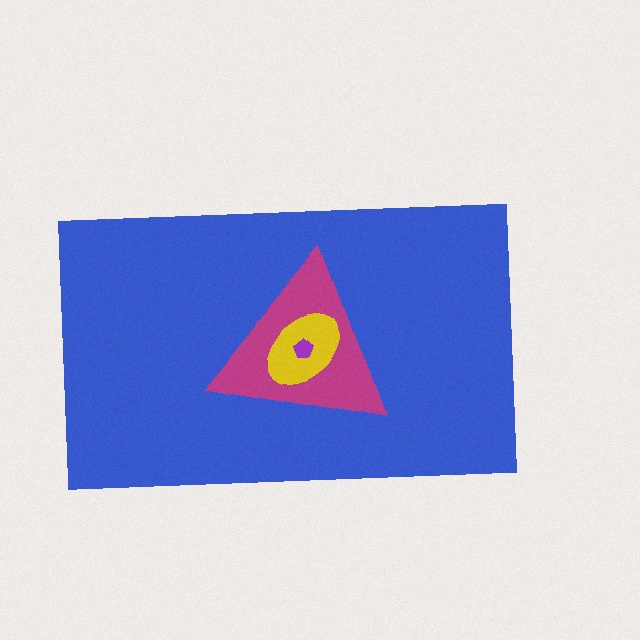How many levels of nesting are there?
4.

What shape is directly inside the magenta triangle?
The yellow ellipse.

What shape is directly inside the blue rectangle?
The magenta triangle.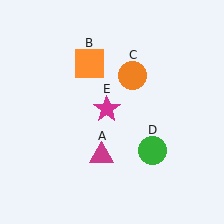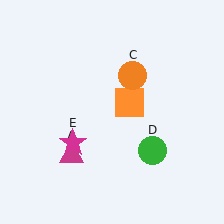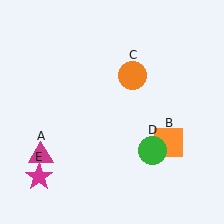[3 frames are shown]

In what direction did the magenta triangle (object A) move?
The magenta triangle (object A) moved left.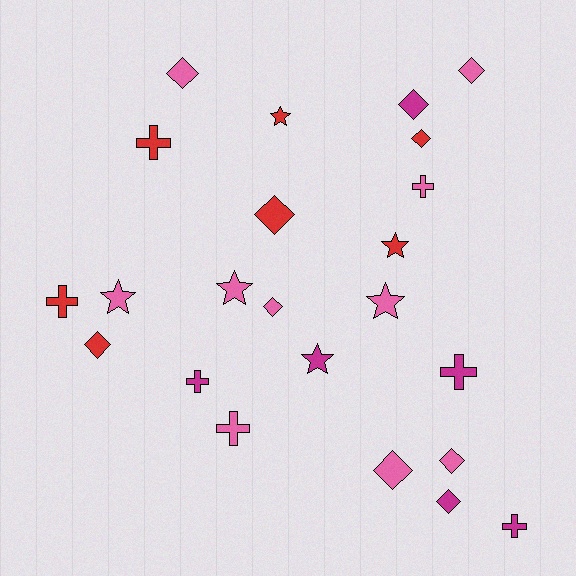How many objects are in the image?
There are 23 objects.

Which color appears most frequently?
Pink, with 10 objects.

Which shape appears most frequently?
Diamond, with 10 objects.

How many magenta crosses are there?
There are 3 magenta crosses.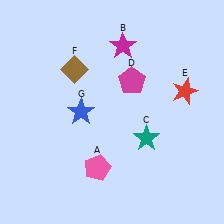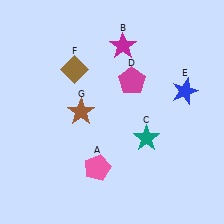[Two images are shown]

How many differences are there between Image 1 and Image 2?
There are 2 differences between the two images.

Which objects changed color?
E changed from red to blue. G changed from blue to brown.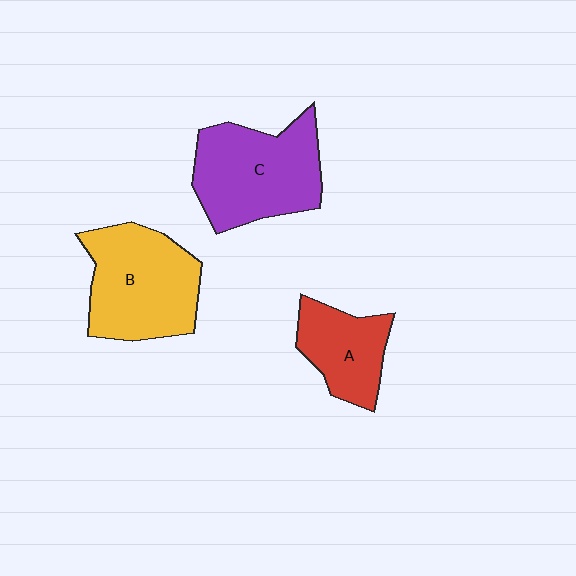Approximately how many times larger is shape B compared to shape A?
Approximately 1.6 times.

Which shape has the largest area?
Shape C (purple).